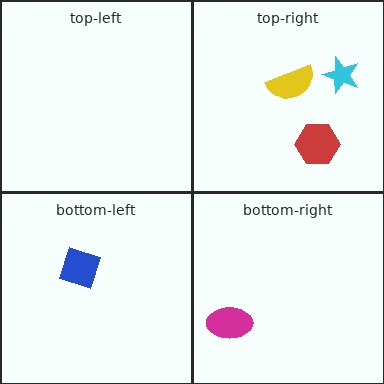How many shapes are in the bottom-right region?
1.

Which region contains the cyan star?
The top-right region.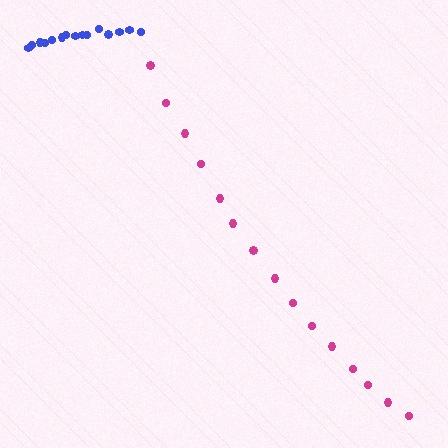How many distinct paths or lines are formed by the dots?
There are 2 distinct paths.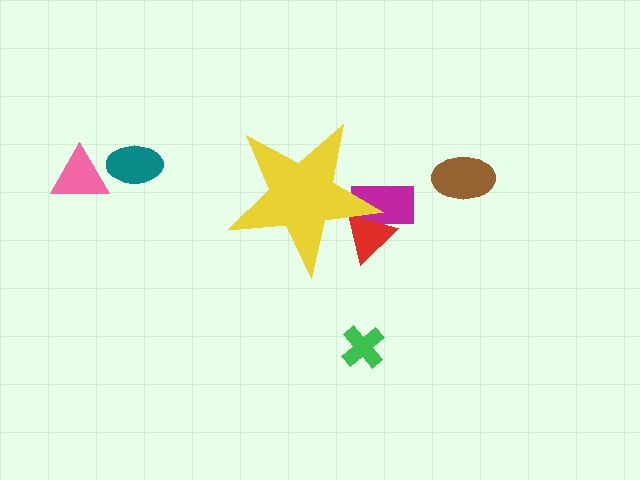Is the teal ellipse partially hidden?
No, the teal ellipse is fully visible.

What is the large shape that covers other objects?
A yellow star.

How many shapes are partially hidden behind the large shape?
2 shapes are partially hidden.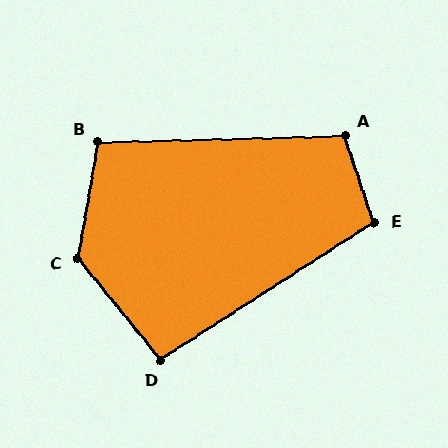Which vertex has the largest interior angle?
C, at approximately 131 degrees.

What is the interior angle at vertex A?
Approximately 107 degrees (obtuse).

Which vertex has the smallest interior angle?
D, at approximately 96 degrees.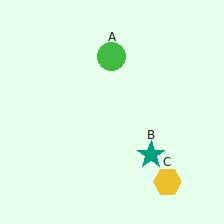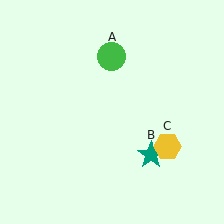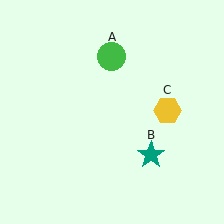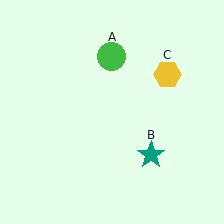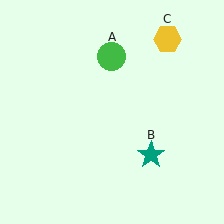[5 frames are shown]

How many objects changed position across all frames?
1 object changed position: yellow hexagon (object C).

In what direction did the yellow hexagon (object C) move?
The yellow hexagon (object C) moved up.